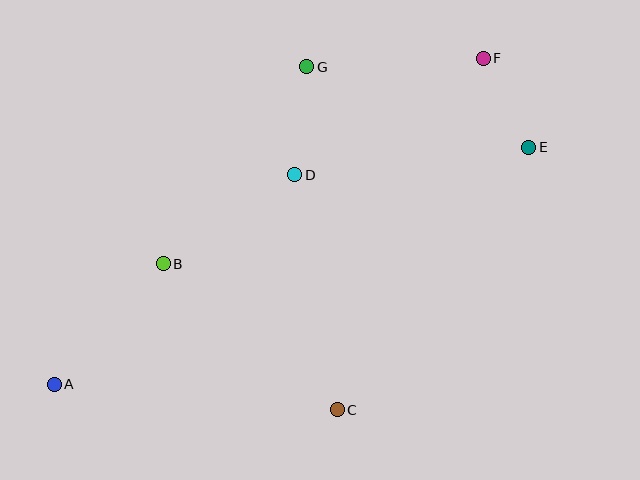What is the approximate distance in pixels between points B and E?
The distance between B and E is approximately 384 pixels.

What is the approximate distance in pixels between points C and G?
The distance between C and G is approximately 344 pixels.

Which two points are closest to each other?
Points E and F are closest to each other.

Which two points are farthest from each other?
Points A and F are farthest from each other.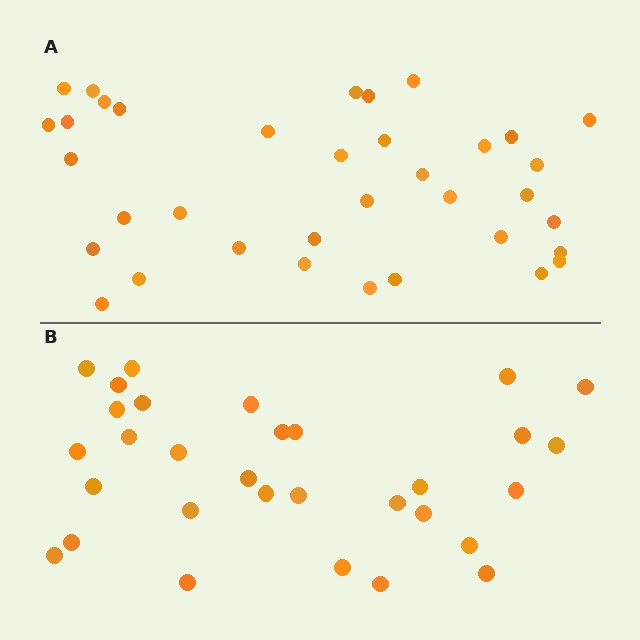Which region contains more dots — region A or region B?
Region A (the top region) has more dots.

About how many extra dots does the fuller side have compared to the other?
Region A has about 5 more dots than region B.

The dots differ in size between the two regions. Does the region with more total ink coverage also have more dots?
No. Region B has more total ink coverage because its dots are larger, but region A actually contains more individual dots. Total area can be misleading — the number of items is what matters here.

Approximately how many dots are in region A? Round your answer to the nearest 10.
About 40 dots. (The exact count is 36, which rounds to 40.)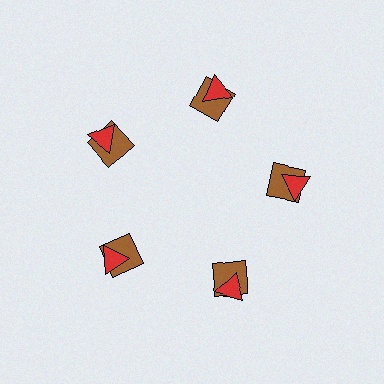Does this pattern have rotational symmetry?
Yes, this pattern has 5-fold rotational symmetry. It looks the same after rotating 72 degrees around the center.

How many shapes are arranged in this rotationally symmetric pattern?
There are 10 shapes, arranged in 5 groups of 2.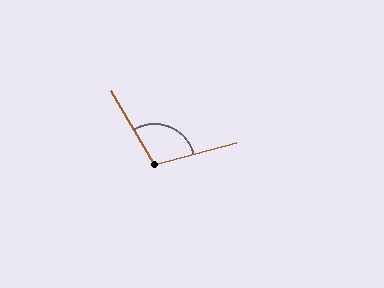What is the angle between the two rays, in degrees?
Approximately 106 degrees.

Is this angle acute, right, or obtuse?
It is obtuse.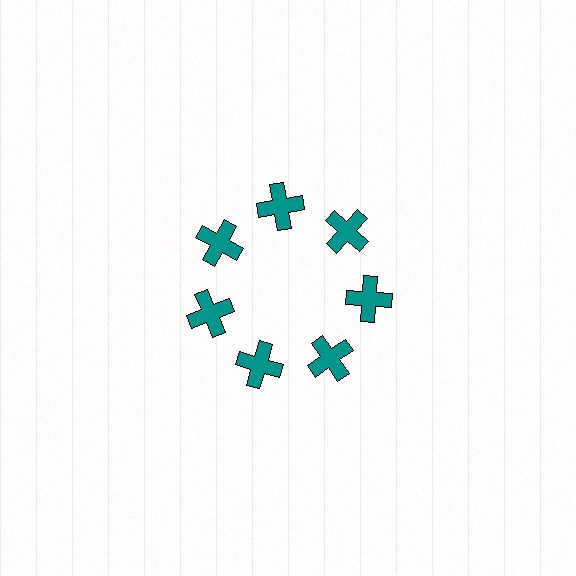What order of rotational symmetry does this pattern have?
This pattern has 7-fold rotational symmetry.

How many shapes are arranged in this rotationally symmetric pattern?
There are 7 shapes, arranged in 7 groups of 1.